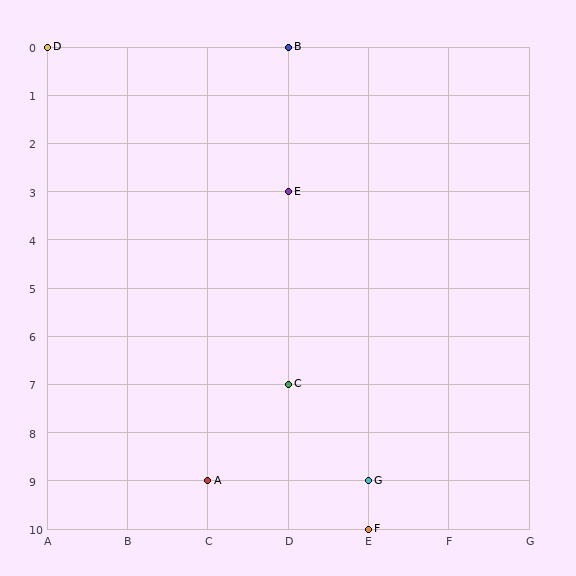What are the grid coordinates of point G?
Point G is at grid coordinates (E, 9).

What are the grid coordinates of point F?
Point F is at grid coordinates (E, 10).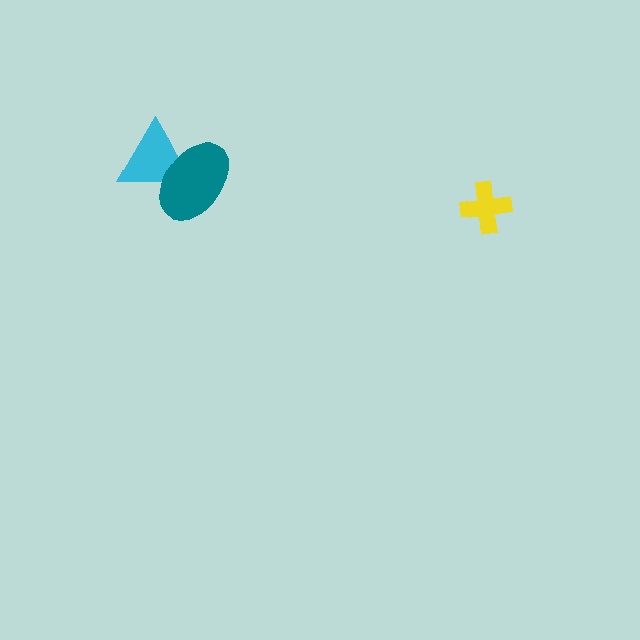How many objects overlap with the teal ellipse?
1 object overlaps with the teal ellipse.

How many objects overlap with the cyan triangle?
1 object overlaps with the cyan triangle.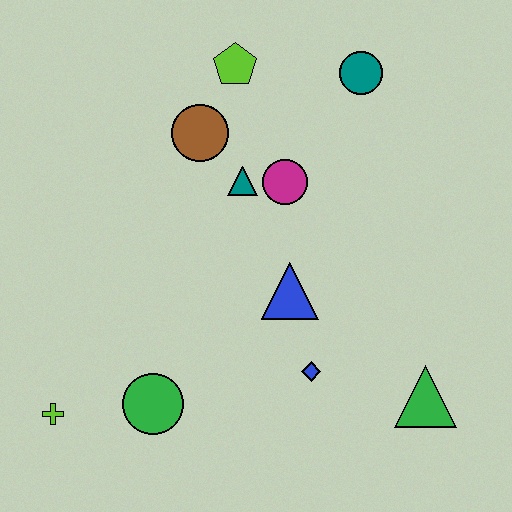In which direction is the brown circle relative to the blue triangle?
The brown circle is above the blue triangle.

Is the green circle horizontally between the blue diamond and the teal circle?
No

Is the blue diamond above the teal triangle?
No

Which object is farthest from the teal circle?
The lime cross is farthest from the teal circle.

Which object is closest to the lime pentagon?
The brown circle is closest to the lime pentagon.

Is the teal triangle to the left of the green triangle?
Yes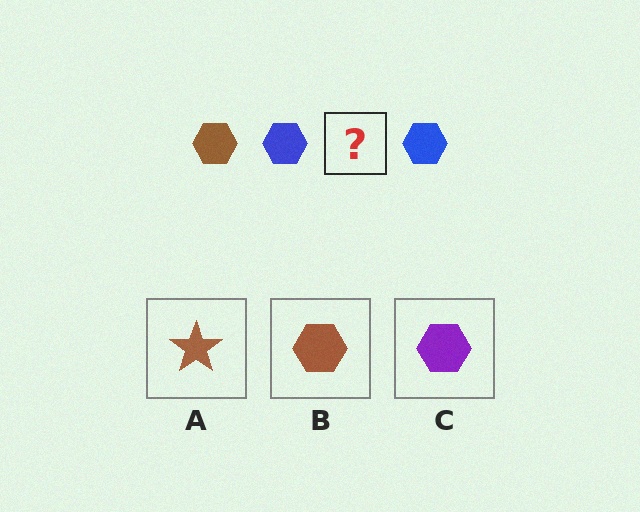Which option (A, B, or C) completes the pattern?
B.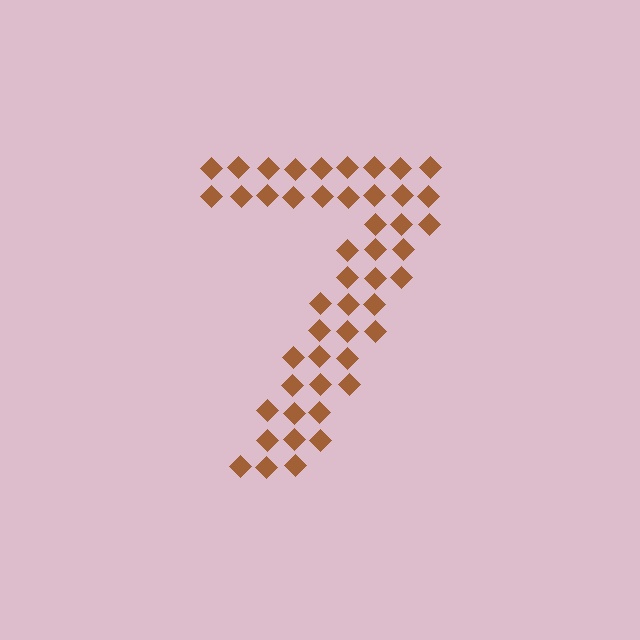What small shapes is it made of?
It is made of small diamonds.